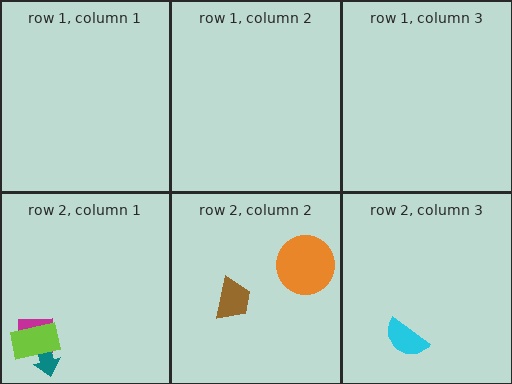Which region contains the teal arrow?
The row 2, column 1 region.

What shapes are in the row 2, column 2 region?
The orange circle, the brown trapezoid.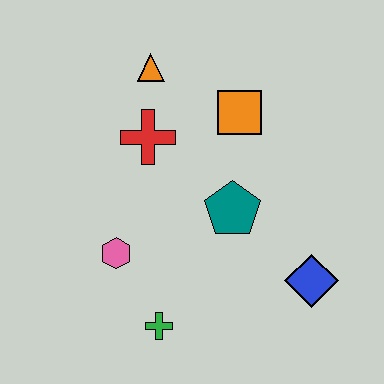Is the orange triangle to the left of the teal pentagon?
Yes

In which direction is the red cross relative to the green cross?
The red cross is above the green cross.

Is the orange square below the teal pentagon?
No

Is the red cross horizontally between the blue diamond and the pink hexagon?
Yes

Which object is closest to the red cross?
The orange triangle is closest to the red cross.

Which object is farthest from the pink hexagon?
The blue diamond is farthest from the pink hexagon.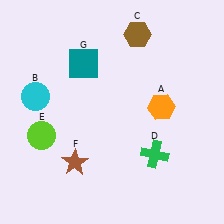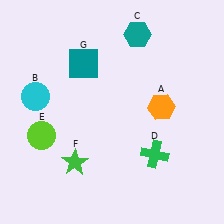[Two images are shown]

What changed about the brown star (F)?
In Image 1, F is brown. In Image 2, it changed to green.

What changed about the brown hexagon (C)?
In Image 1, C is brown. In Image 2, it changed to teal.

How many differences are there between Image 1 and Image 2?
There are 2 differences between the two images.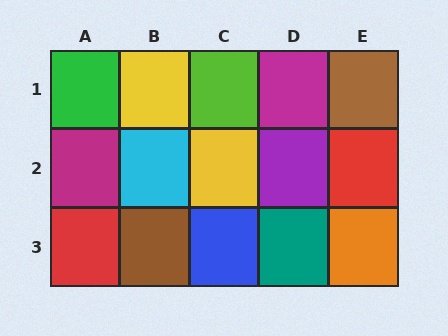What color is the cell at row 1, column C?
Lime.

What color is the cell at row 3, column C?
Blue.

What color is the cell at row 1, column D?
Magenta.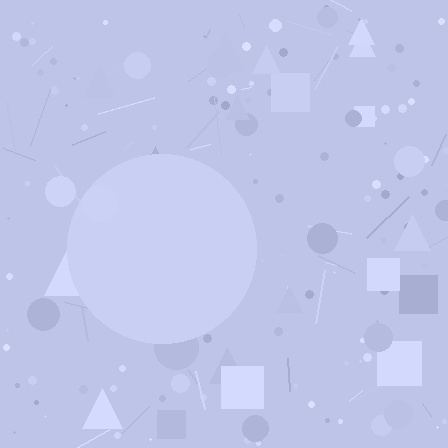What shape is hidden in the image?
A circle is hidden in the image.